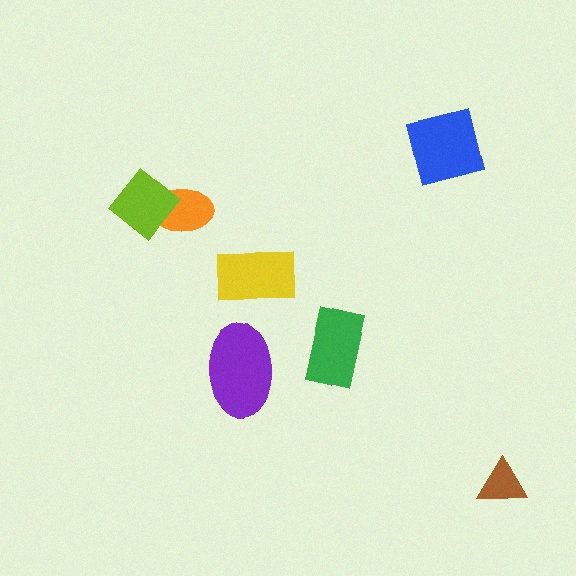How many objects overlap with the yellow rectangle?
0 objects overlap with the yellow rectangle.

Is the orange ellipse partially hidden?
Yes, it is partially covered by another shape.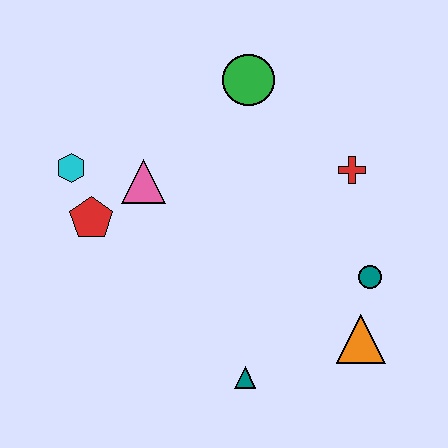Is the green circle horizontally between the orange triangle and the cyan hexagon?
Yes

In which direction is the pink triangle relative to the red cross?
The pink triangle is to the left of the red cross.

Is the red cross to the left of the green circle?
No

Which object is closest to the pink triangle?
The red pentagon is closest to the pink triangle.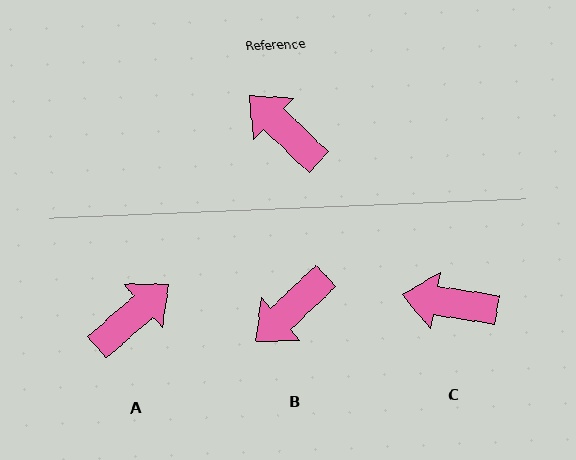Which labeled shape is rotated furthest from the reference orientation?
A, about 95 degrees away.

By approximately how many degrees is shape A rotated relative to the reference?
Approximately 95 degrees clockwise.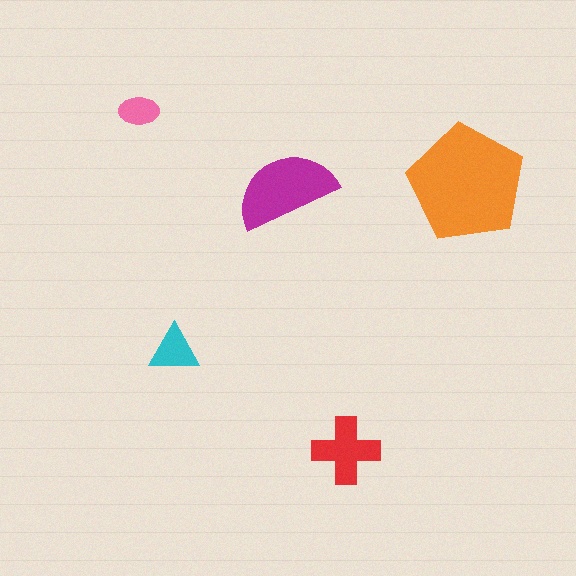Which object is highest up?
The pink ellipse is topmost.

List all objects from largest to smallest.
The orange pentagon, the magenta semicircle, the red cross, the cyan triangle, the pink ellipse.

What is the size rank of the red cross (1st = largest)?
3rd.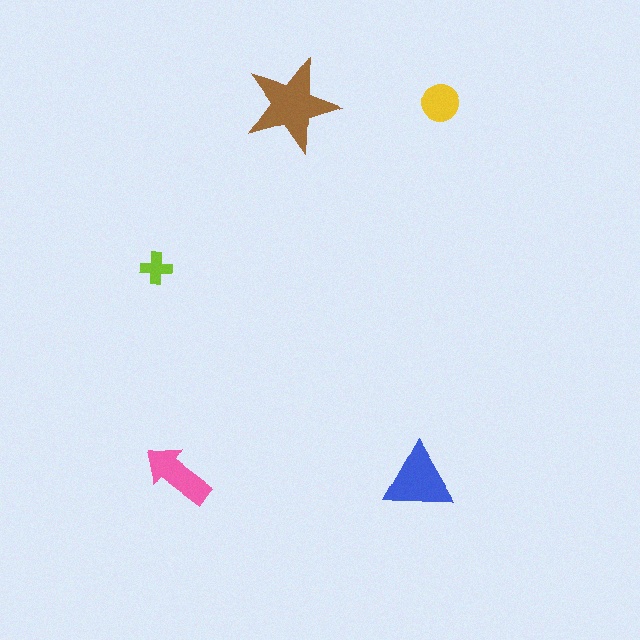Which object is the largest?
The brown star.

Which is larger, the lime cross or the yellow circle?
The yellow circle.